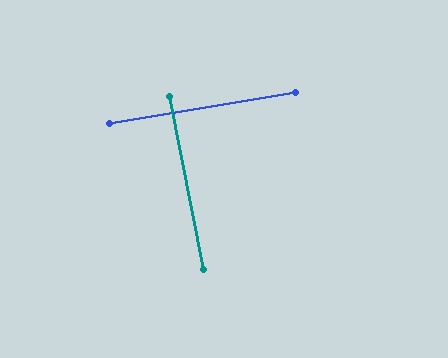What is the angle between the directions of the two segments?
Approximately 88 degrees.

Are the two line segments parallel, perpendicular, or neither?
Perpendicular — they meet at approximately 88°.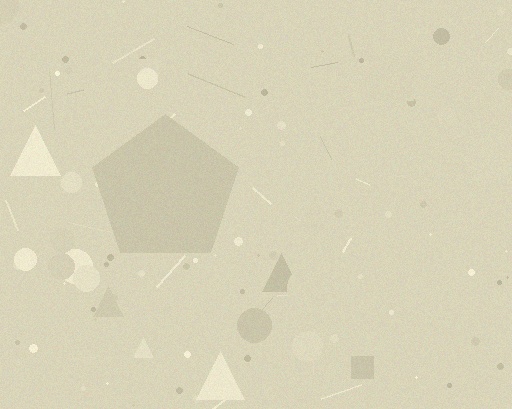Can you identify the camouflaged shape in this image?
The camouflaged shape is a pentagon.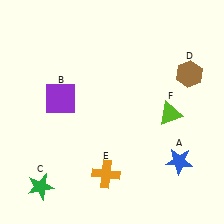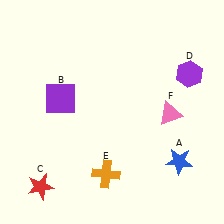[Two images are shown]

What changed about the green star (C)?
In Image 1, C is green. In Image 2, it changed to red.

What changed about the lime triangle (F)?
In Image 1, F is lime. In Image 2, it changed to pink.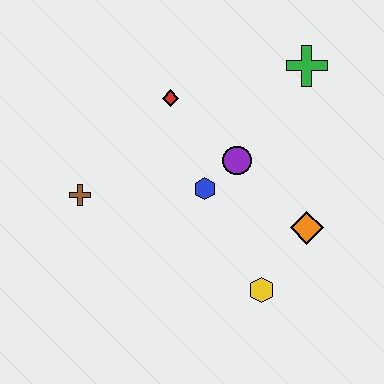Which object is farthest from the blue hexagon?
The green cross is farthest from the blue hexagon.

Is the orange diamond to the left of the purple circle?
No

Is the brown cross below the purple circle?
Yes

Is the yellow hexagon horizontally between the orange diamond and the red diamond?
Yes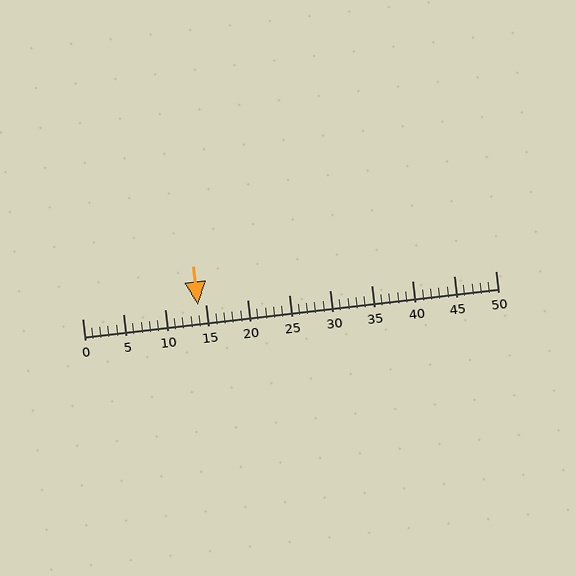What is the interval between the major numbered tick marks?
The major tick marks are spaced 5 units apart.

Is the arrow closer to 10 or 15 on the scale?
The arrow is closer to 15.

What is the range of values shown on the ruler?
The ruler shows values from 0 to 50.